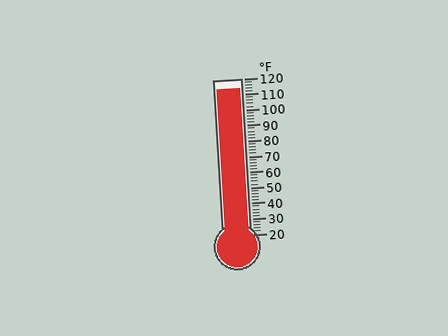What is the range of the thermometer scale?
The thermometer scale ranges from 20°F to 120°F.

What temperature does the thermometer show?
The thermometer shows approximately 114°F.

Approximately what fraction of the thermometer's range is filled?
The thermometer is filled to approximately 95% of its range.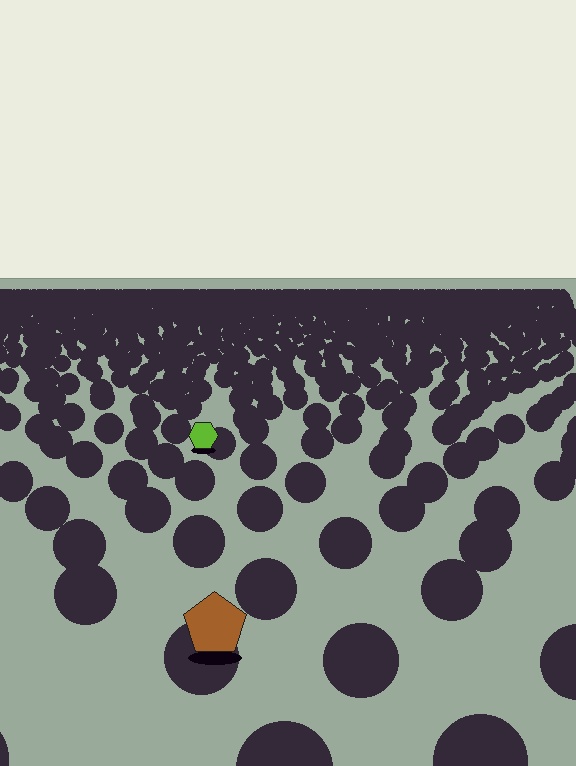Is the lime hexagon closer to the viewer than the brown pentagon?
No. The brown pentagon is closer — you can tell from the texture gradient: the ground texture is coarser near it.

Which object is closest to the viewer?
The brown pentagon is closest. The texture marks near it are larger and more spread out.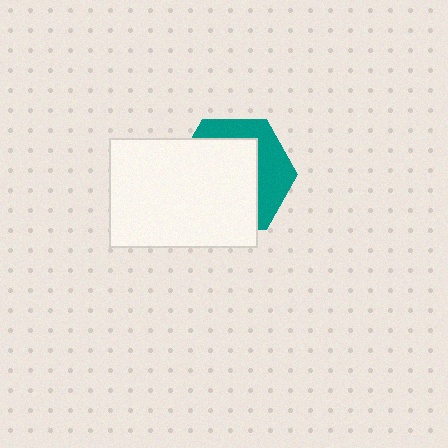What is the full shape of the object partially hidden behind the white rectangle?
The partially hidden object is a teal hexagon.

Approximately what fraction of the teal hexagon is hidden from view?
Roughly 64% of the teal hexagon is hidden behind the white rectangle.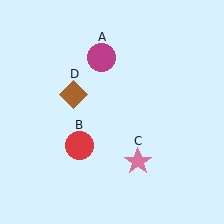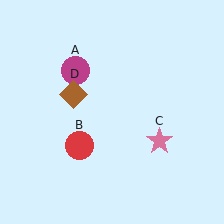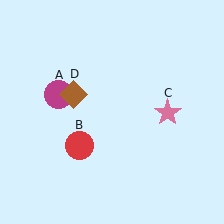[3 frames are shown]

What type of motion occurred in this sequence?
The magenta circle (object A), pink star (object C) rotated counterclockwise around the center of the scene.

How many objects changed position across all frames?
2 objects changed position: magenta circle (object A), pink star (object C).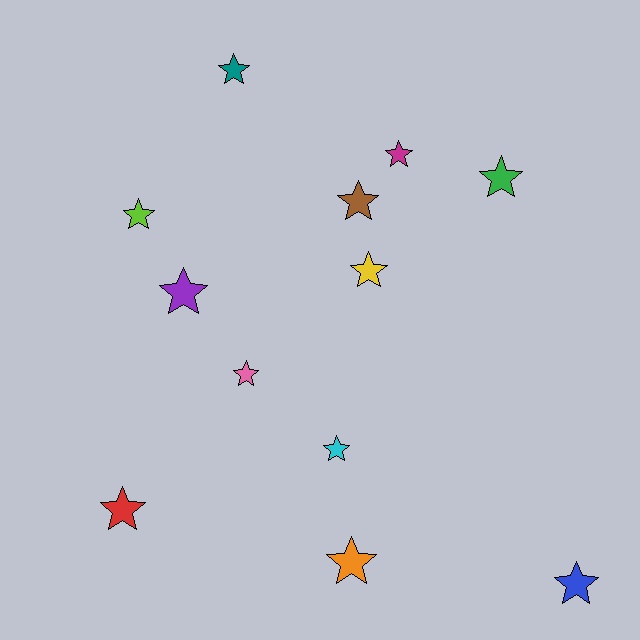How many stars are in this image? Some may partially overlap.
There are 12 stars.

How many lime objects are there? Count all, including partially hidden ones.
There is 1 lime object.